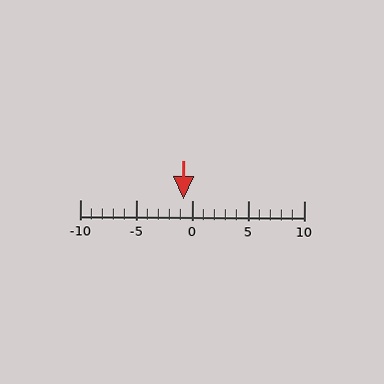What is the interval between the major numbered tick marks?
The major tick marks are spaced 5 units apart.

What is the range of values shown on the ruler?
The ruler shows values from -10 to 10.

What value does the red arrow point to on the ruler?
The red arrow points to approximately -1.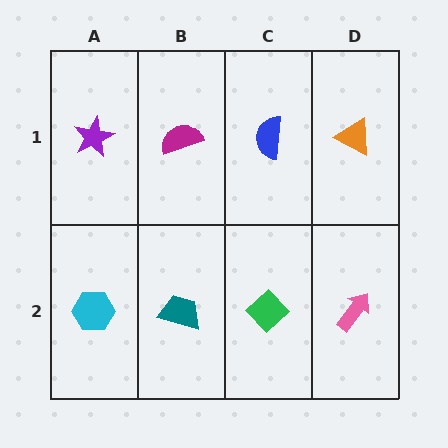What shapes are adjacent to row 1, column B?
A teal trapezoid (row 2, column B), a purple star (row 1, column A), a blue semicircle (row 1, column C).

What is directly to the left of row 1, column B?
A purple star.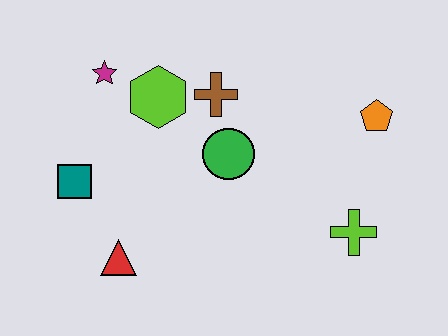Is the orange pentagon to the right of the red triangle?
Yes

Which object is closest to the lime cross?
The orange pentagon is closest to the lime cross.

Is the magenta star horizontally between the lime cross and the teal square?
Yes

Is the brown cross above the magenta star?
No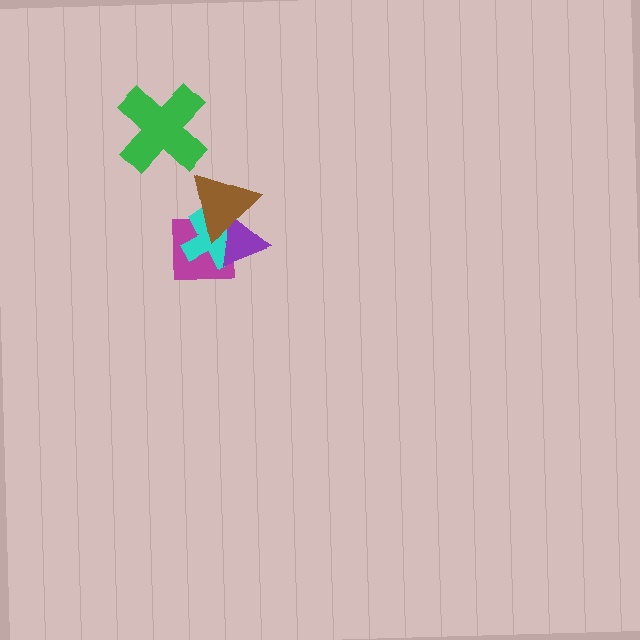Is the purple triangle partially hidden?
Yes, it is partially covered by another shape.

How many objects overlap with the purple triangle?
3 objects overlap with the purple triangle.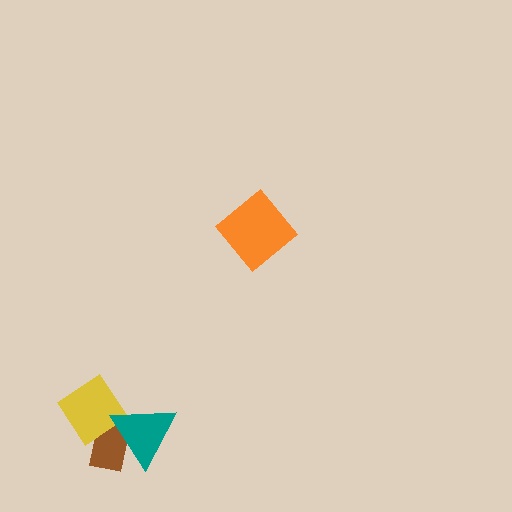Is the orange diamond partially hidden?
No, no other shape covers it.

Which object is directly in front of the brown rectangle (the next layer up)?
The yellow diamond is directly in front of the brown rectangle.